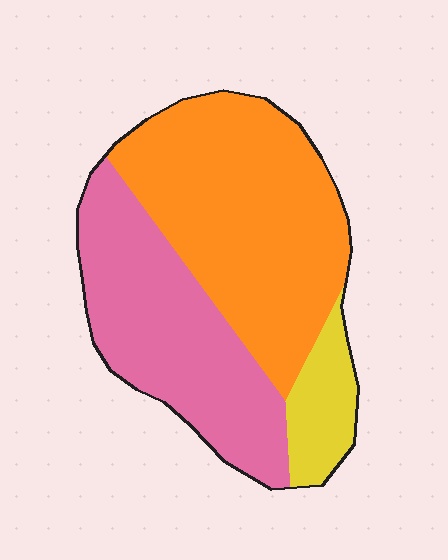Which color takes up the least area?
Yellow, at roughly 10%.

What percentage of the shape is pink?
Pink covers 38% of the shape.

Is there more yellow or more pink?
Pink.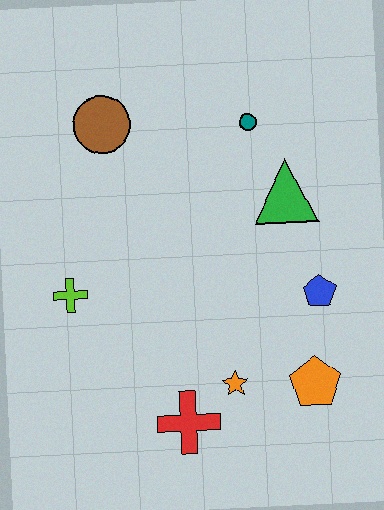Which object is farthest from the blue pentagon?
The brown circle is farthest from the blue pentagon.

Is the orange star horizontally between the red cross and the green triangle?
Yes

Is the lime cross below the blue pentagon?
No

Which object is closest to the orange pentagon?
The orange star is closest to the orange pentagon.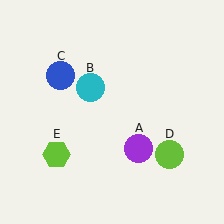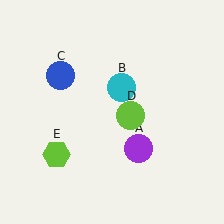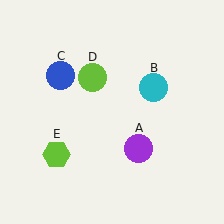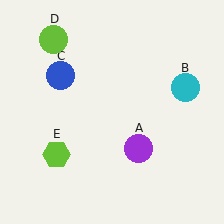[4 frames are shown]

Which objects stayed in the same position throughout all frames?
Purple circle (object A) and blue circle (object C) and lime hexagon (object E) remained stationary.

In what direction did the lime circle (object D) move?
The lime circle (object D) moved up and to the left.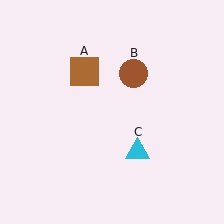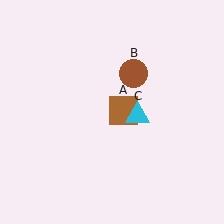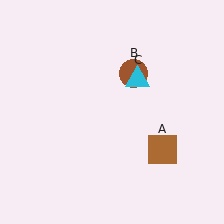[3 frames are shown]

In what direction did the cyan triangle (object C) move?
The cyan triangle (object C) moved up.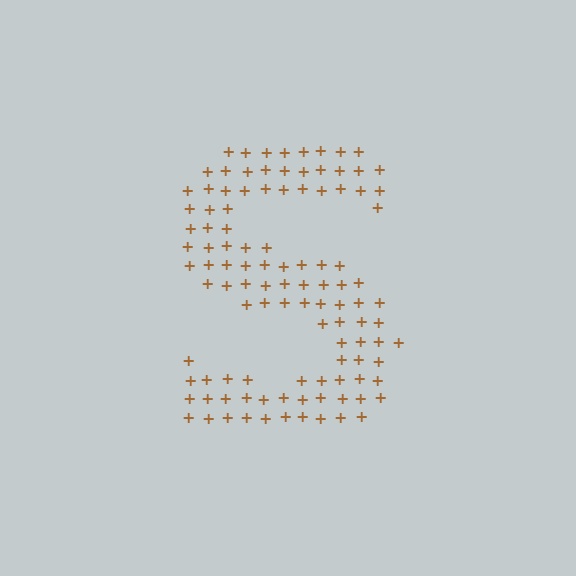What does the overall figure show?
The overall figure shows the letter S.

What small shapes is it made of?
It is made of small plus signs.